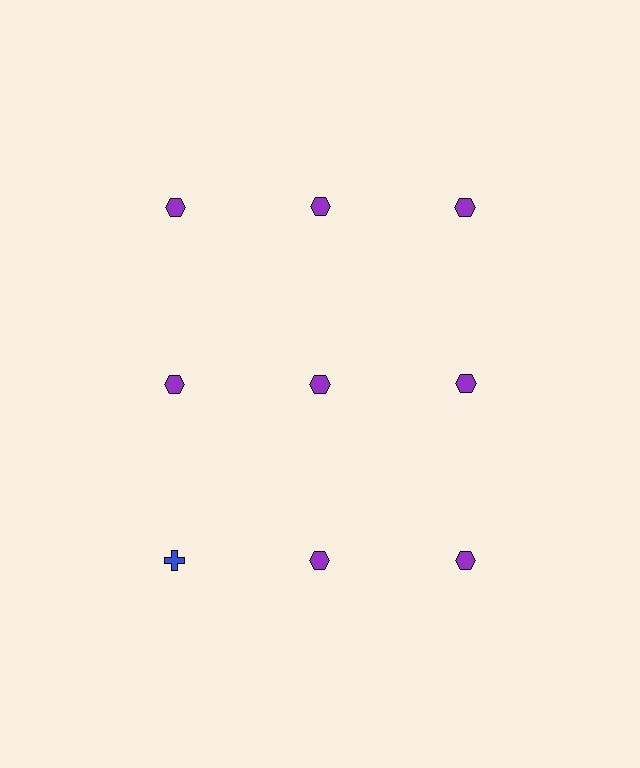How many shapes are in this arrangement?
There are 9 shapes arranged in a grid pattern.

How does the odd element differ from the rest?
It differs in both color (blue instead of purple) and shape (cross instead of hexagon).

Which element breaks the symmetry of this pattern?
The blue cross in the third row, leftmost column breaks the symmetry. All other shapes are purple hexagons.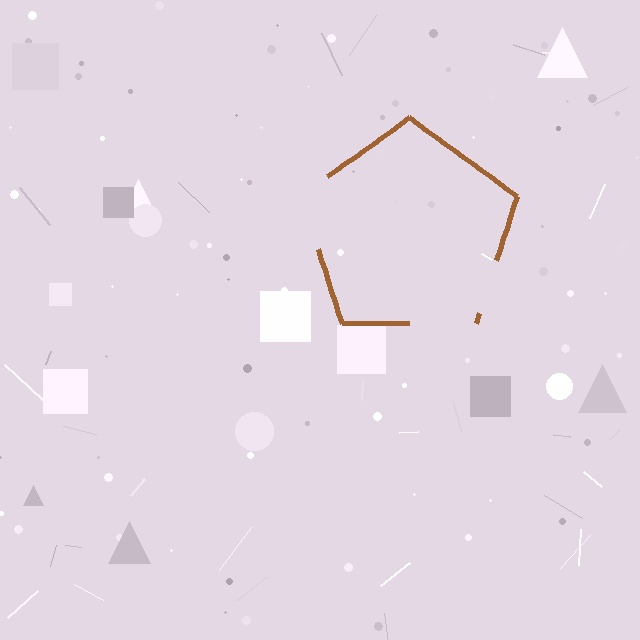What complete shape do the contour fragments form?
The contour fragments form a pentagon.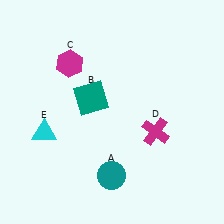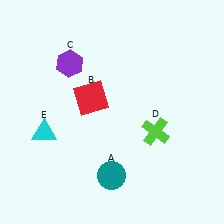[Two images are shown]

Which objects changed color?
B changed from teal to red. C changed from magenta to purple. D changed from magenta to lime.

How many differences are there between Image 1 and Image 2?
There are 3 differences between the two images.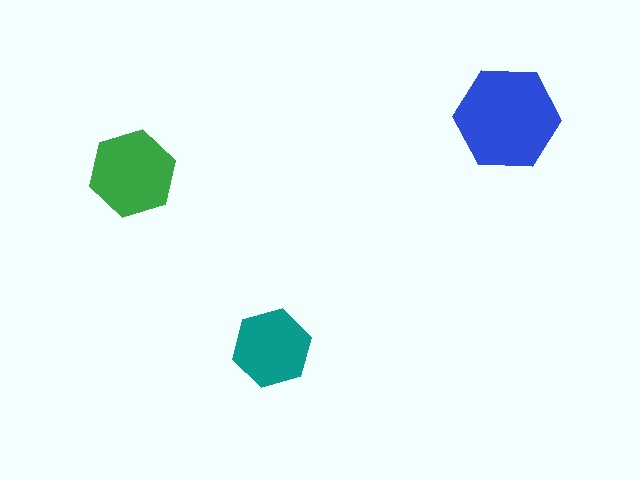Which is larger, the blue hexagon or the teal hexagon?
The blue one.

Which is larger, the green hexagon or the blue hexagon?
The blue one.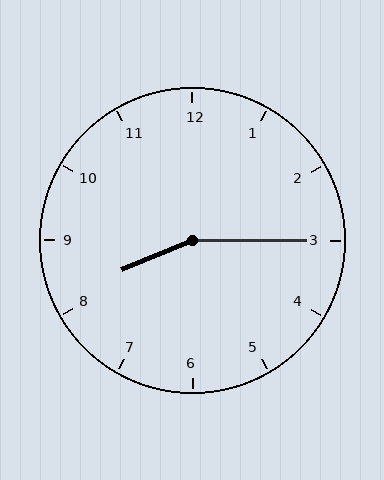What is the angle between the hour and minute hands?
Approximately 158 degrees.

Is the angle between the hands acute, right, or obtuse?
It is obtuse.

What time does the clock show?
8:15.